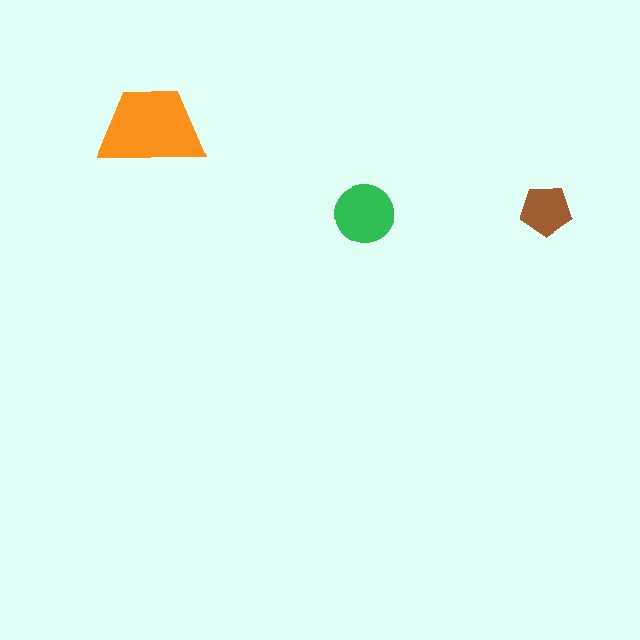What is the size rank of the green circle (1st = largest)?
2nd.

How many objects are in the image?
There are 3 objects in the image.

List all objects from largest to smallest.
The orange trapezoid, the green circle, the brown pentagon.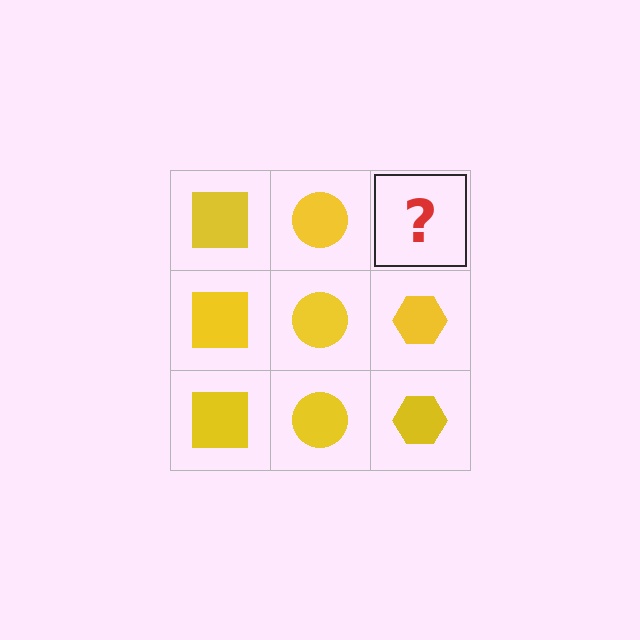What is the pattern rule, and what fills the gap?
The rule is that each column has a consistent shape. The gap should be filled with a yellow hexagon.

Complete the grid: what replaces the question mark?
The question mark should be replaced with a yellow hexagon.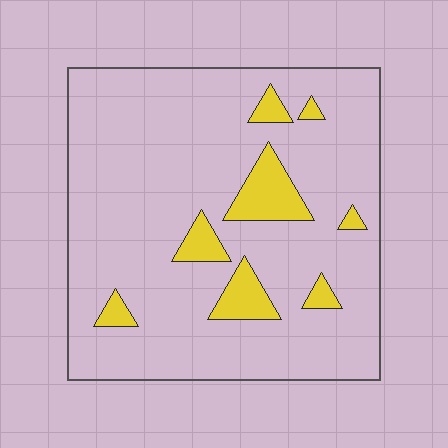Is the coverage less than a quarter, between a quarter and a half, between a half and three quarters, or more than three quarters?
Less than a quarter.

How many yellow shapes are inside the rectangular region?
8.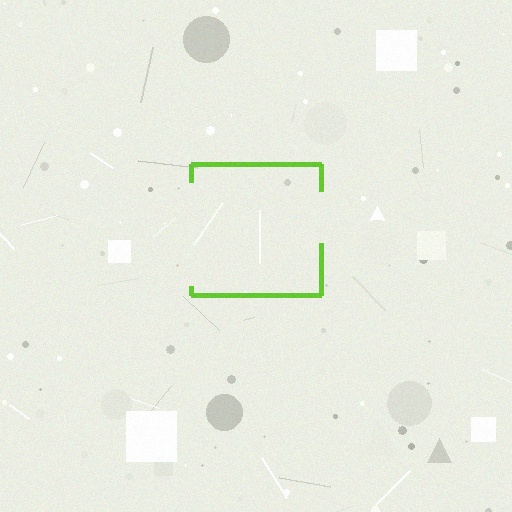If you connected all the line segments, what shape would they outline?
They would outline a square.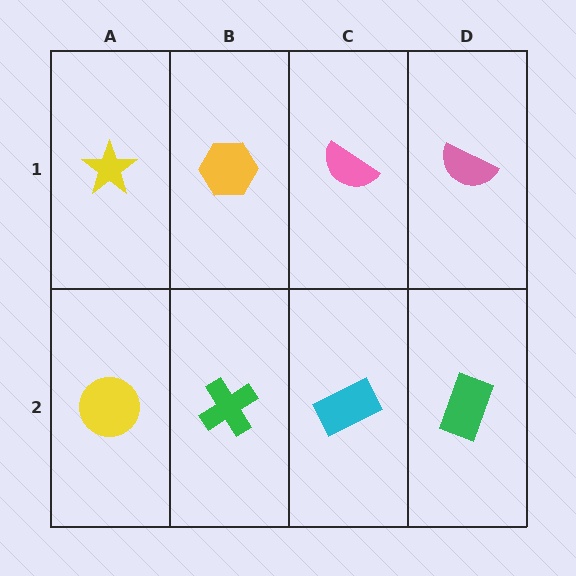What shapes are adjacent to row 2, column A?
A yellow star (row 1, column A), a green cross (row 2, column B).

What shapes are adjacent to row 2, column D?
A pink semicircle (row 1, column D), a cyan rectangle (row 2, column C).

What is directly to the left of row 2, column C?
A green cross.